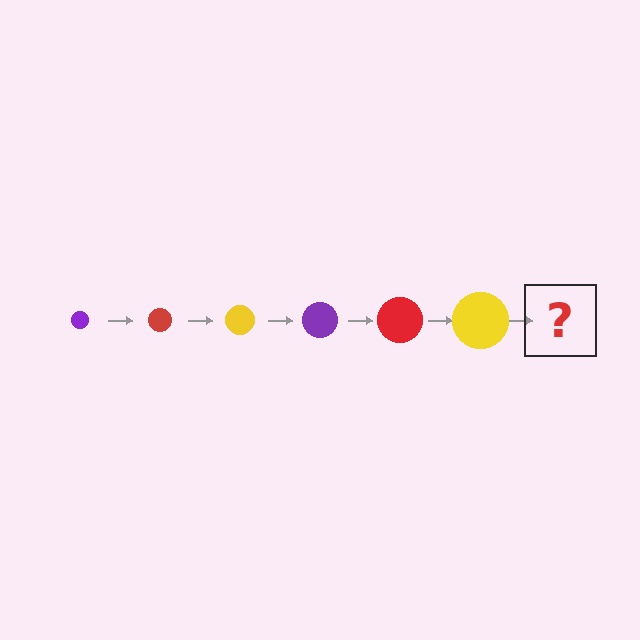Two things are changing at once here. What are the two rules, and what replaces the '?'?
The two rules are that the circle grows larger each step and the color cycles through purple, red, and yellow. The '?' should be a purple circle, larger than the previous one.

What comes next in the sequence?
The next element should be a purple circle, larger than the previous one.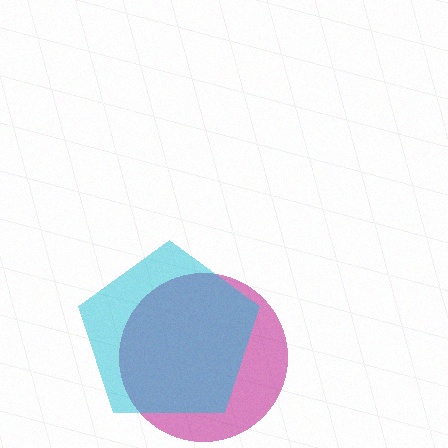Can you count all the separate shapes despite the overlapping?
Yes, there are 2 separate shapes.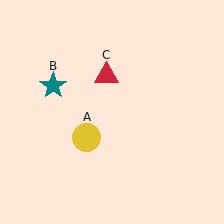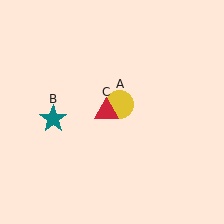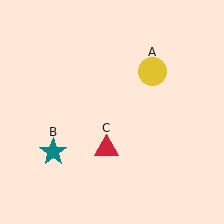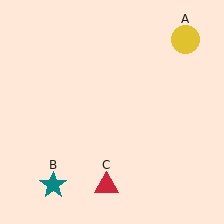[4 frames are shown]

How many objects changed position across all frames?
3 objects changed position: yellow circle (object A), teal star (object B), red triangle (object C).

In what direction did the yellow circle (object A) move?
The yellow circle (object A) moved up and to the right.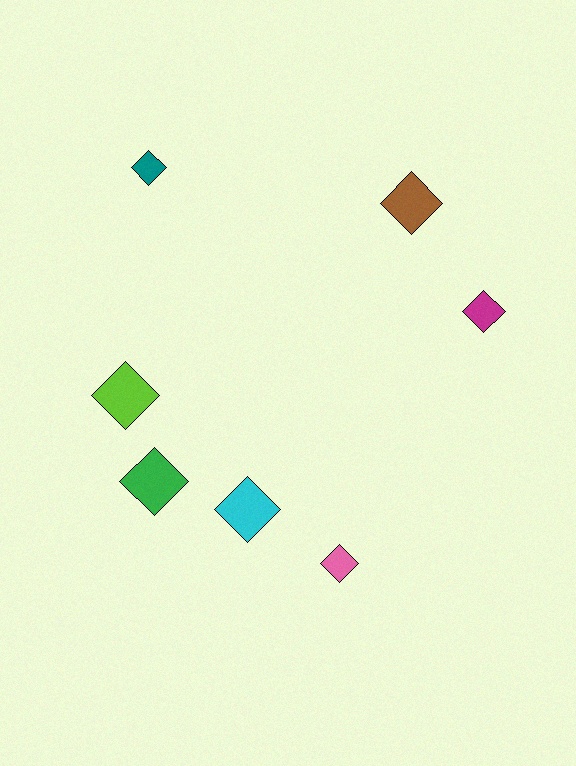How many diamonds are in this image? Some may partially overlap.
There are 7 diamonds.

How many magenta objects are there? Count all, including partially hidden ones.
There is 1 magenta object.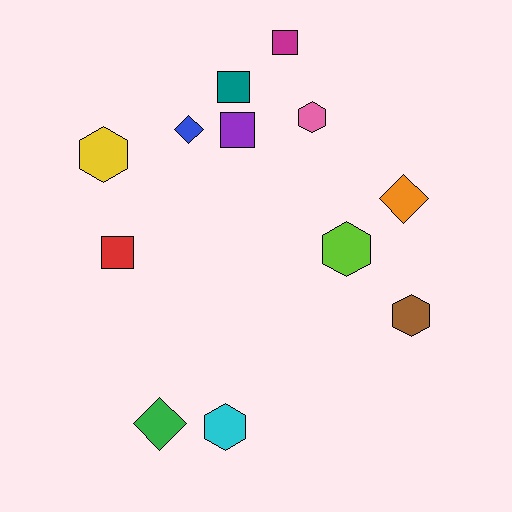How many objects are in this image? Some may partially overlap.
There are 12 objects.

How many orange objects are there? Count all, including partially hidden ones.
There is 1 orange object.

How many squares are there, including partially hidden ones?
There are 4 squares.